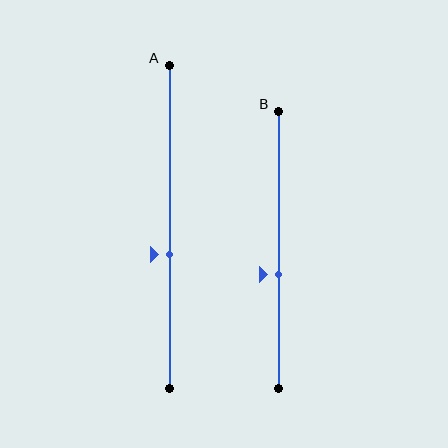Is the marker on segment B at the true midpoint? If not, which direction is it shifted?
No, the marker on segment B is shifted downward by about 9% of the segment length.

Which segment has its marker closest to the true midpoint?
Segment A has its marker closest to the true midpoint.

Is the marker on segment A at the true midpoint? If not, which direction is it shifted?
No, the marker on segment A is shifted downward by about 9% of the segment length.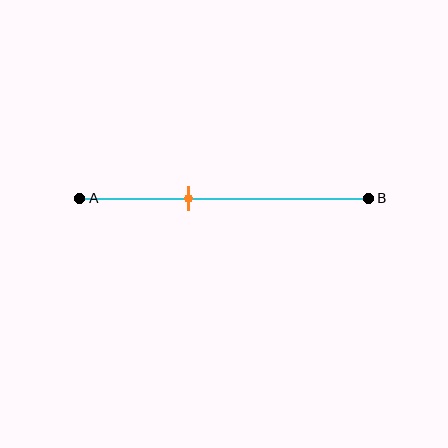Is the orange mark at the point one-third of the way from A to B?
No, the mark is at about 40% from A, not at the 33% one-third point.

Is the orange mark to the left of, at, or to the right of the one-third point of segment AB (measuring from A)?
The orange mark is to the right of the one-third point of segment AB.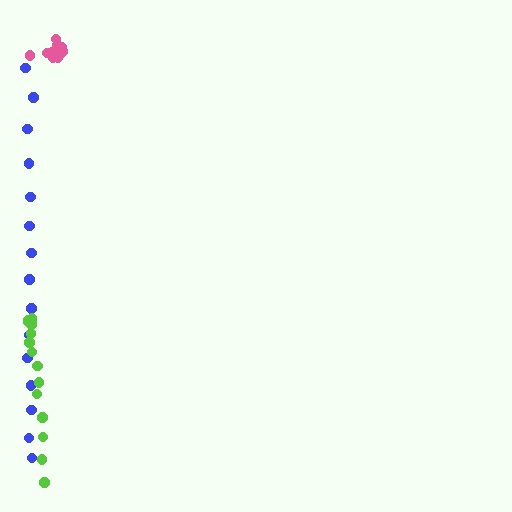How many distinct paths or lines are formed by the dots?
There are 3 distinct paths.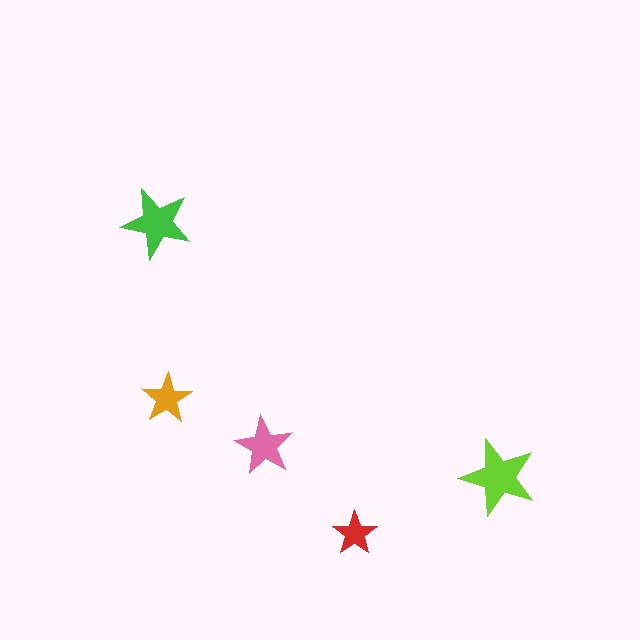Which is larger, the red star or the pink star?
The pink one.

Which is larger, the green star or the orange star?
The green one.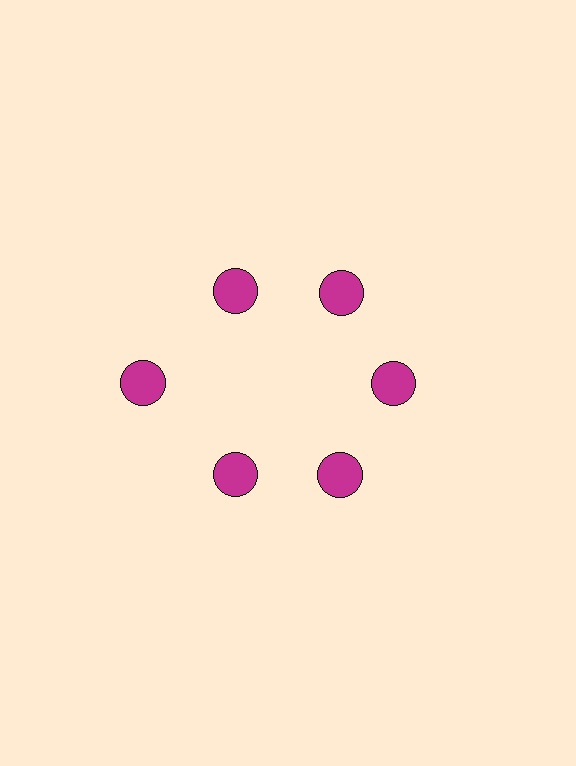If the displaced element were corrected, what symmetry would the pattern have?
It would have 6-fold rotational symmetry — the pattern would map onto itself every 60 degrees.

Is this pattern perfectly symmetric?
No. The 6 magenta circles are arranged in a ring, but one element near the 9 o'clock position is pushed outward from the center, breaking the 6-fold rotational symmetry.